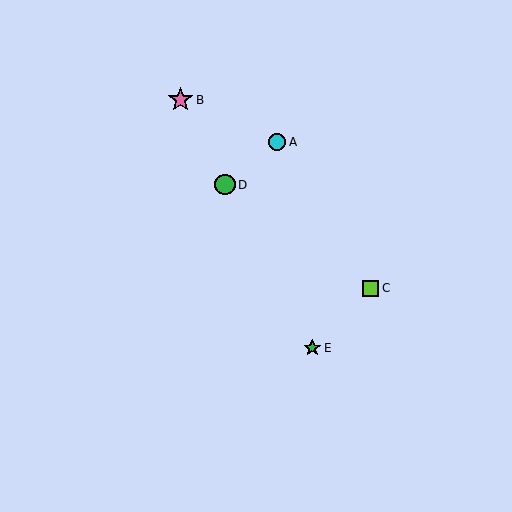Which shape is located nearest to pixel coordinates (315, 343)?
The green star (labeled E) at (312, 348) is nearest to that location.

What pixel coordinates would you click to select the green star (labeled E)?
Click at (312, 348) to select the green star E.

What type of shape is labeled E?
Shape E is a green star.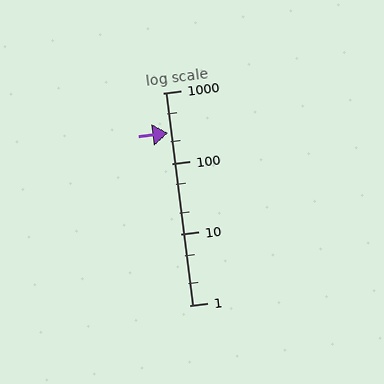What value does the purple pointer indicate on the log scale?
The pointer indicates approximately 270.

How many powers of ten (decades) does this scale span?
The scale spans 3 decades, from 1 to 1000.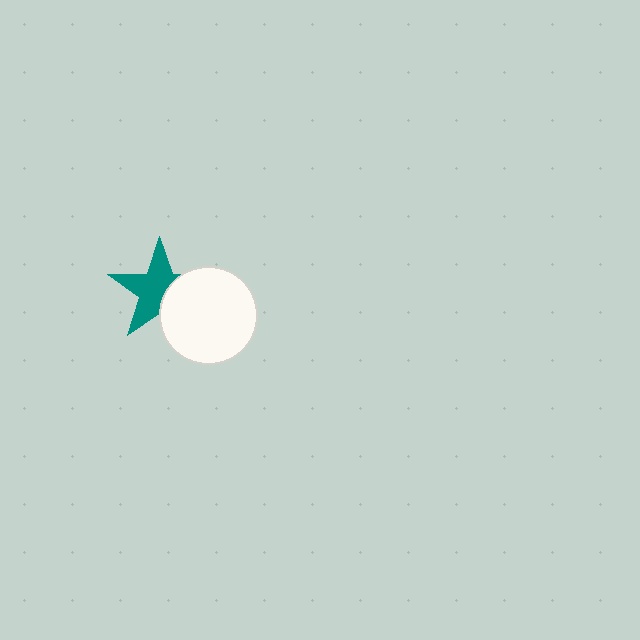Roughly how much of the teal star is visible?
About half of it is visible (roughly 64%).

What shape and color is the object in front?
The object in front is a white circle.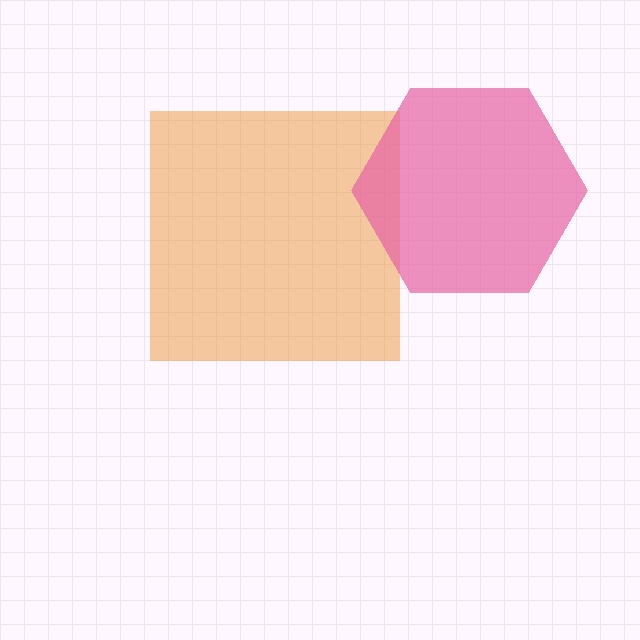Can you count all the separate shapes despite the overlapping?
Yes, there are 2 separate shapes.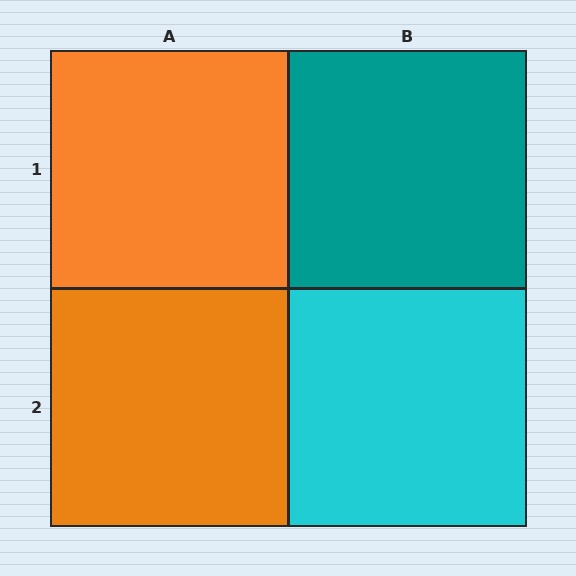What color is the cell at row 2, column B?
Cyan.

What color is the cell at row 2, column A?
Orange.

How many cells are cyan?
1 cell is cyan.